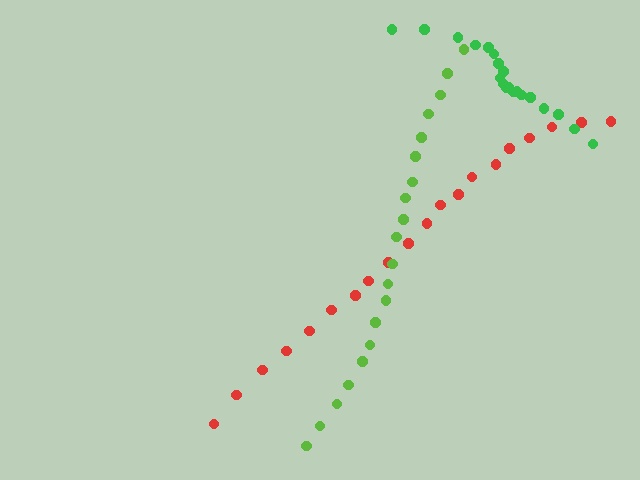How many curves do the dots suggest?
There are 3 distinct paths.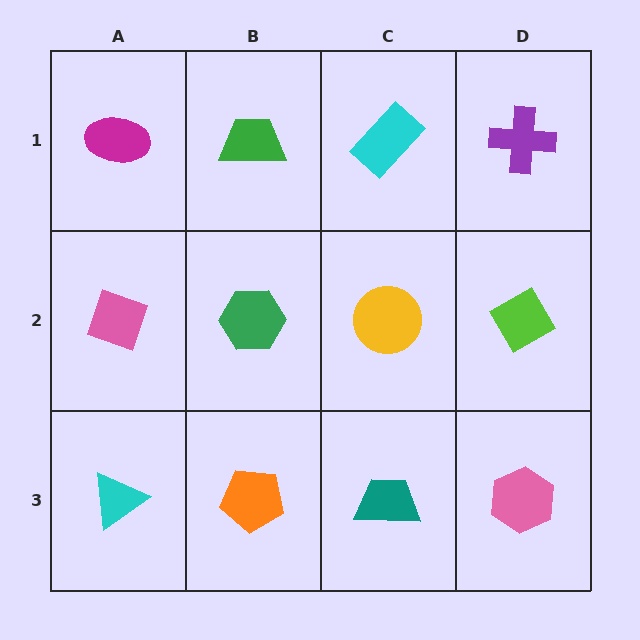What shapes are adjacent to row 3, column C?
A yellow circle (row 2, column C), an orange pentagon (row 3, column B), a pink hexagon (row 3, column D).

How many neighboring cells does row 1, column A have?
2.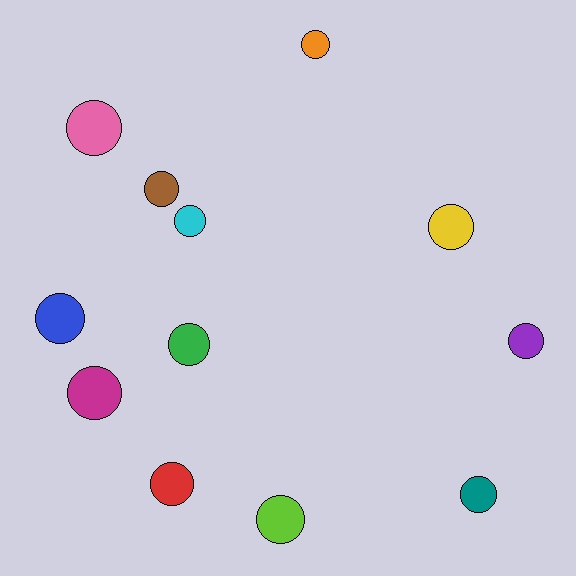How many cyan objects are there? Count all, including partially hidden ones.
There is 1 cyan object.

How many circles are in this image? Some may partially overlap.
There are 12 circles.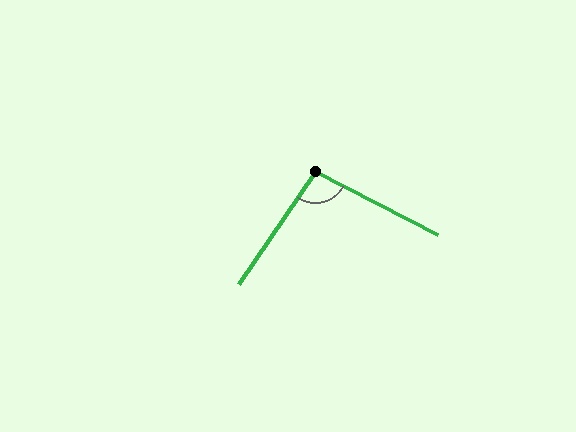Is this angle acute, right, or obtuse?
It is obtuse.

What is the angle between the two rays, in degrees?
Approximately 97 degrees.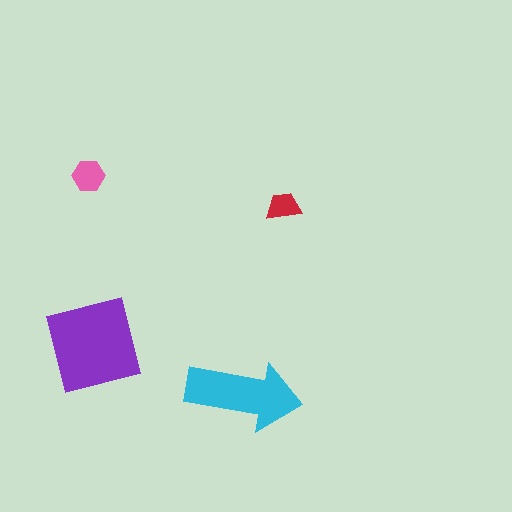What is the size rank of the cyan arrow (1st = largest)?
2nd.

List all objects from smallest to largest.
The red trapezoid, the pink hexagon, the cyan arrow, the purple square.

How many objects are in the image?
There are 4 objects in the image.